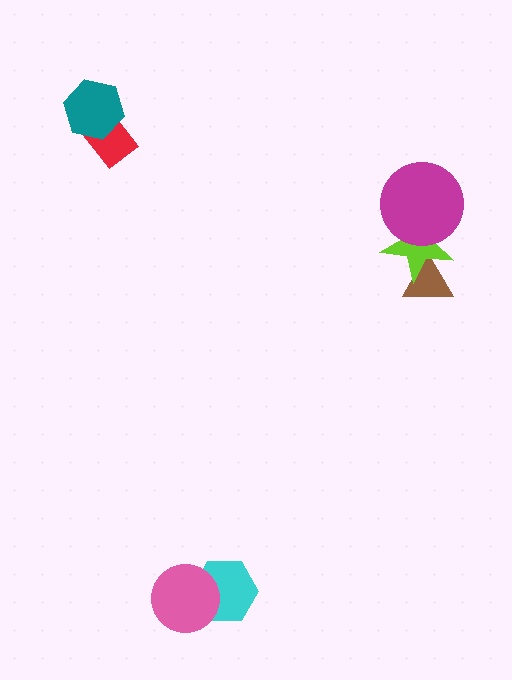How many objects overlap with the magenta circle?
1 object overlaps with the magenta circle.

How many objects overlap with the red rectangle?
1 object overlaps with the red rectangle.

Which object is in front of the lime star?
The magenta circle is in front of the lime star.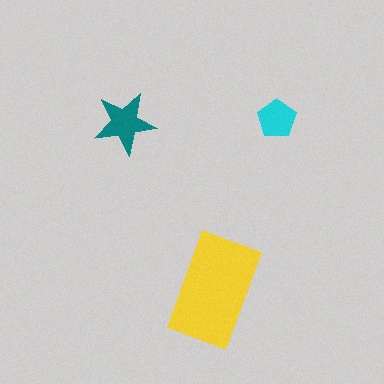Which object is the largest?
The yellow rectangle.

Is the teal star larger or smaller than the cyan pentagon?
Larger.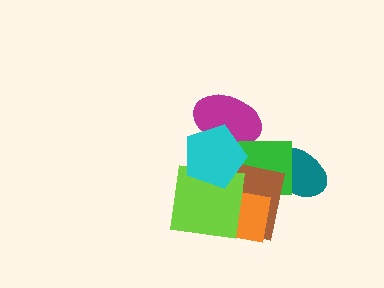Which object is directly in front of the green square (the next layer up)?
The brown square is directly in front of the green square.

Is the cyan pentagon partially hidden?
No, no other shape covers it.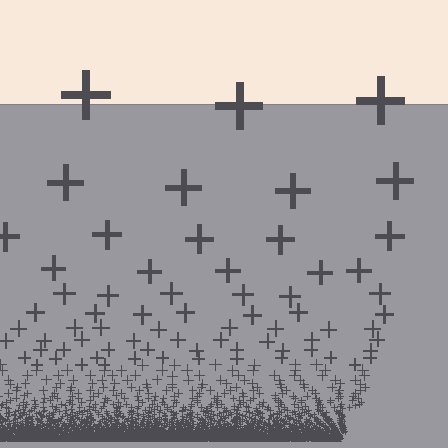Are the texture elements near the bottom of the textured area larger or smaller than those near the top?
Smaller. The gradient is inverted — elements near the bottom are smaller and denser.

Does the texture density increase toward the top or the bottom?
Density increases toward the bottom.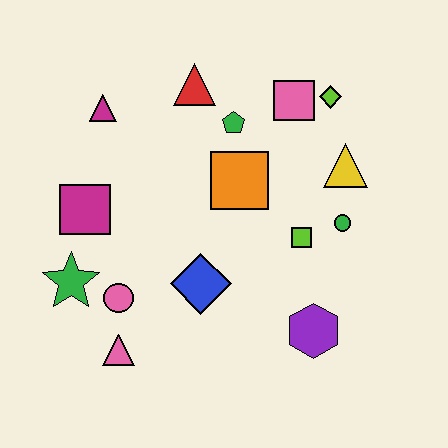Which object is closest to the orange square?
The green pentagon is closest to the orange square.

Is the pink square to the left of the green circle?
Yes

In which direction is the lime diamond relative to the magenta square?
The lime diamond is to the right of the magenta square.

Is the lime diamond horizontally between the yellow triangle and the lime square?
Yes